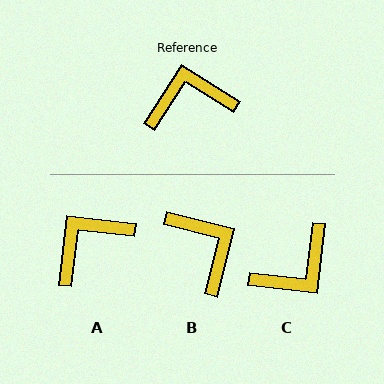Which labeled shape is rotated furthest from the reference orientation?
C, about 154 degrees away.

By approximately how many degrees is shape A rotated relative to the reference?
Approximately 26 degrees counter-clockwise.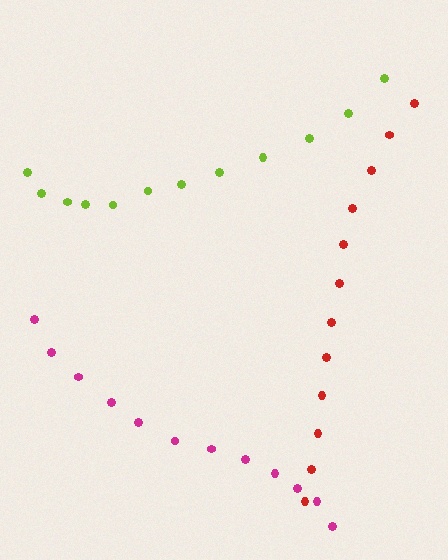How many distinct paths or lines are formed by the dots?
There are 3 distinct paths.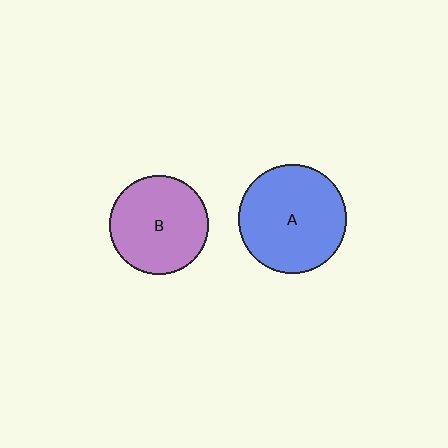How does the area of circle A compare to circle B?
Approximately 1.2 times.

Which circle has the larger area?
Circle A (blue).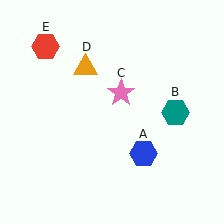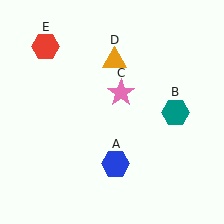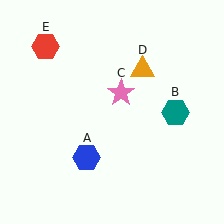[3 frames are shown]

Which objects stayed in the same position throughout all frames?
Teal hexagon (object B) and pink star (object C) and red hexagon (object E) remained stationary.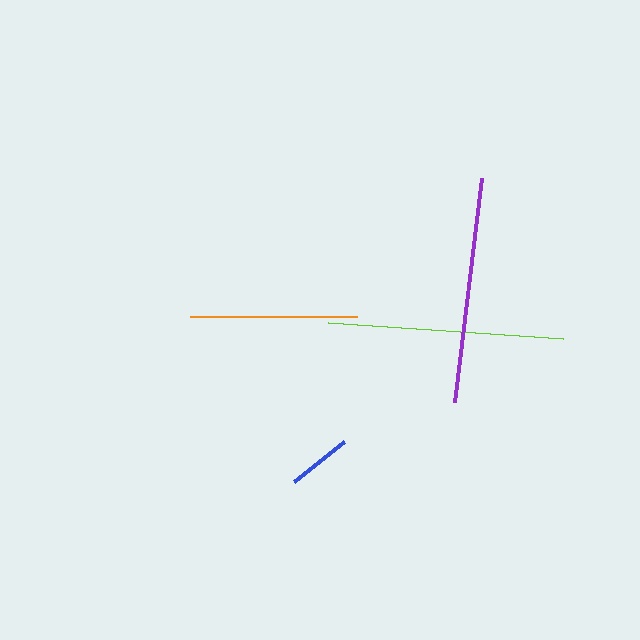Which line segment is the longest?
The lime line is the longest at approximately 235 pixels.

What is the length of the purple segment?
The purple segment is approximately 225 pixels long.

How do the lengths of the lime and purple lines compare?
The lime and purple lines are approximately the same length.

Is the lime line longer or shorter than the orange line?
The lime line is longer than the orange line.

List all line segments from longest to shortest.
From longest to shortest: lime, purple, orange, blue.